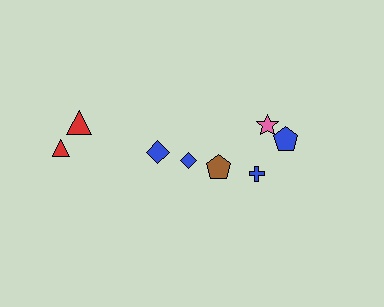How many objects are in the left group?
There are 3 objects.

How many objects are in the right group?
There are 5 objects.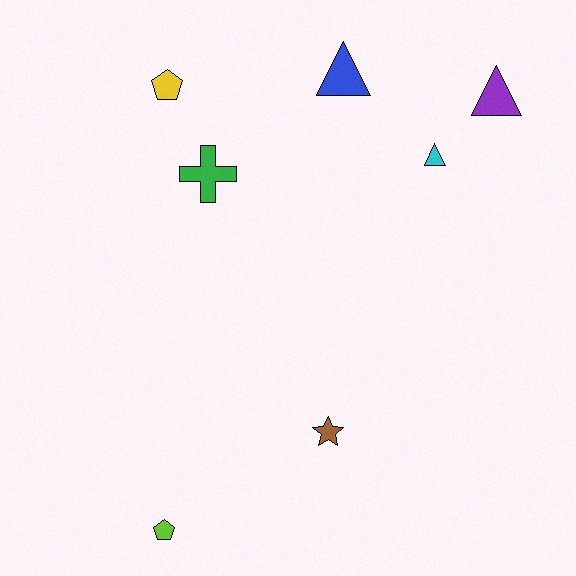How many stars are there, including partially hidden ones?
There is 1 star.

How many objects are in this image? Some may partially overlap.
There are 7 objects.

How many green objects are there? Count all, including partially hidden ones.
There is 1 green object.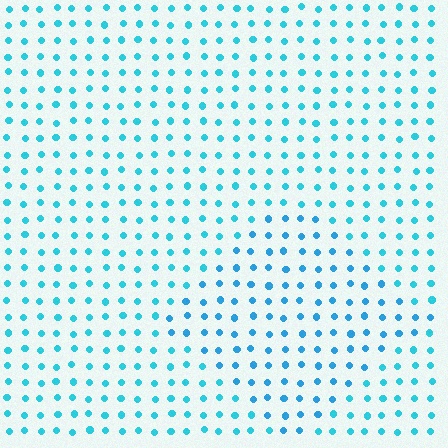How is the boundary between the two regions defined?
The boundary is defined purely by a slight shift in hue (about 16 degrees). Spacing, size, and orientation are identical on both sides.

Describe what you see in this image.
The image is filled with small cyan elements in a uniform arrangement. A diamond-shaped region is visible where the elements are tinted to a slightly different hue, forming a subtle color boundary.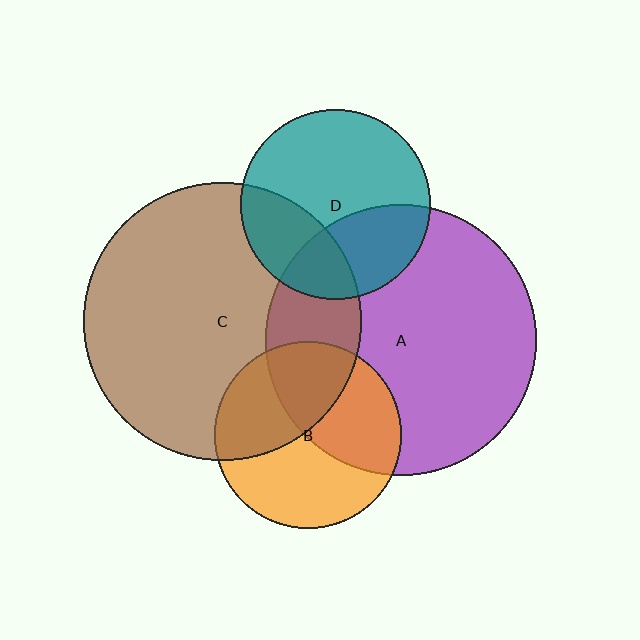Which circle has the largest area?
Circle C (brown).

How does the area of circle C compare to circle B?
Approximately 2.2 times.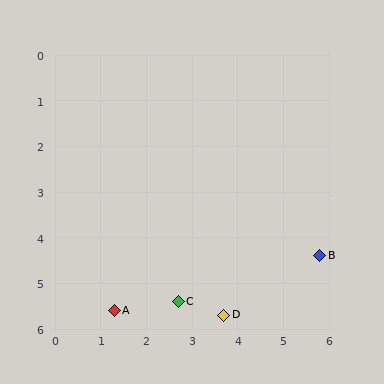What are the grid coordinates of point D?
Point D is at approximately (3.7, 5.7).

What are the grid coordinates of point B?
Point B is at approximately (5.8, 4.4).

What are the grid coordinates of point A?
Point A is at approximately (1.3, 5.6).